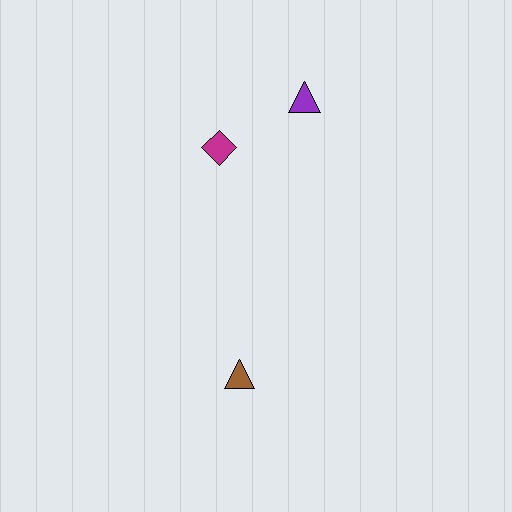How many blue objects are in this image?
There are no blue objects.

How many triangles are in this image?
There are 2 triangles.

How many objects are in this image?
There are 3 objects.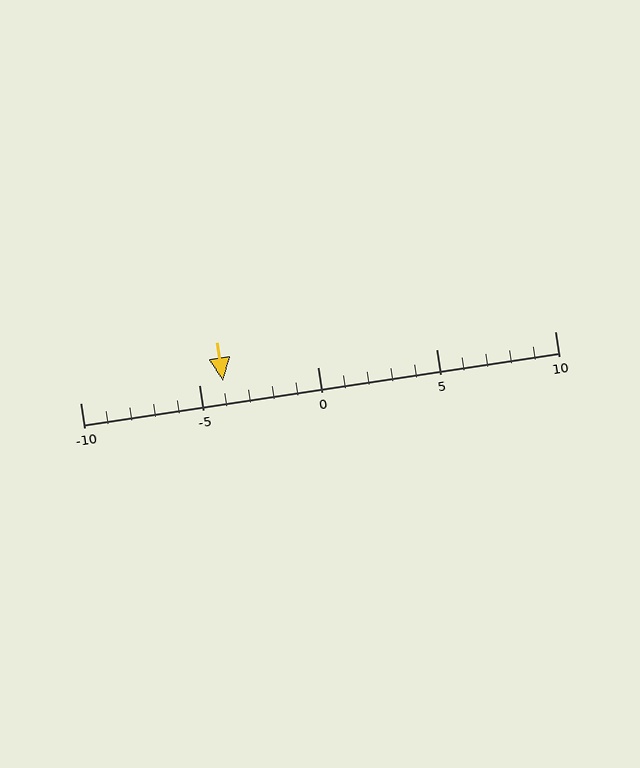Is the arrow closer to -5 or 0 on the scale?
The arrow is closer to -5.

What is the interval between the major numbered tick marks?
The major tick marks are spaced 5 units apart.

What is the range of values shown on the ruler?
The ruler shows values from -10 to 10.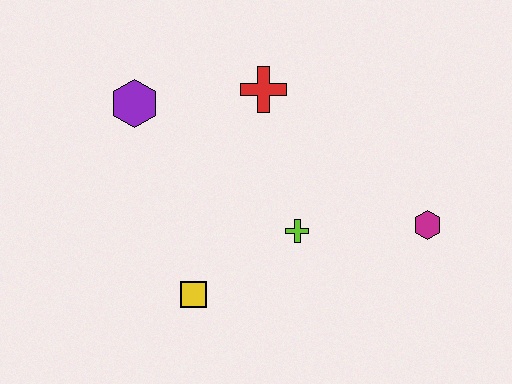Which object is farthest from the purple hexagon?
The magenta hexagon is farthest from the purple hexagon.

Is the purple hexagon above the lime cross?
Yes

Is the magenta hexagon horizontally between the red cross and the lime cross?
No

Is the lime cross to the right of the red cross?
Yes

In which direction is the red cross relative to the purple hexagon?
The red cross is to the right of the purple hexagon.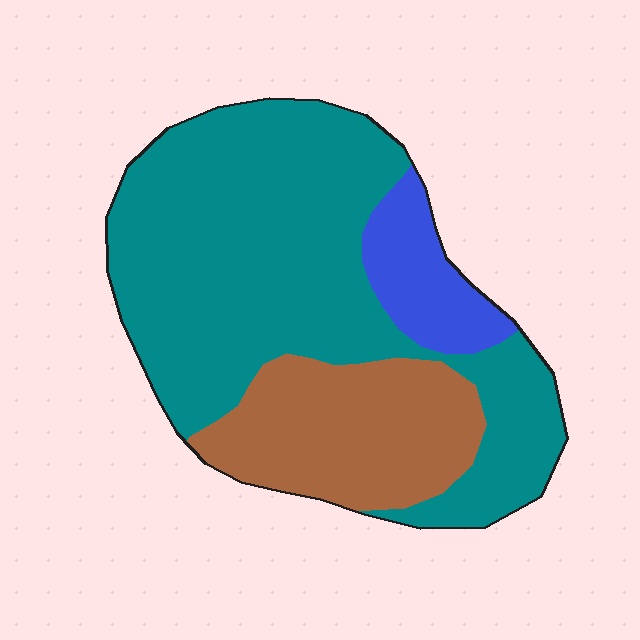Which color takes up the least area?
Blue, at roughly 10%.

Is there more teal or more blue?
Teal.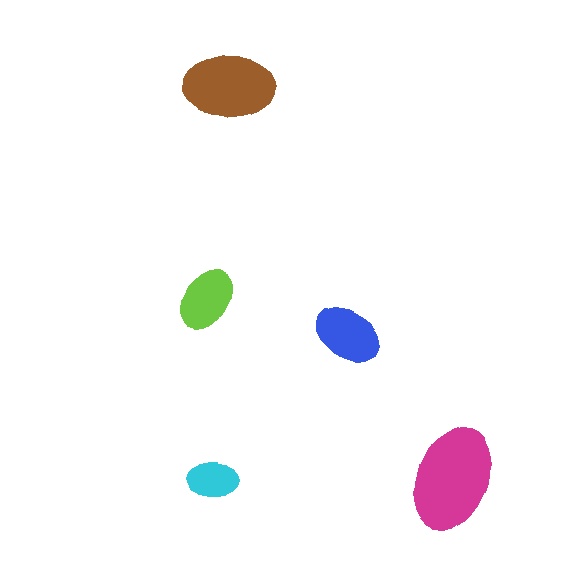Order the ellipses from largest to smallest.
the magenta one, the brown one, the blue one, the lime one, the cyan one.